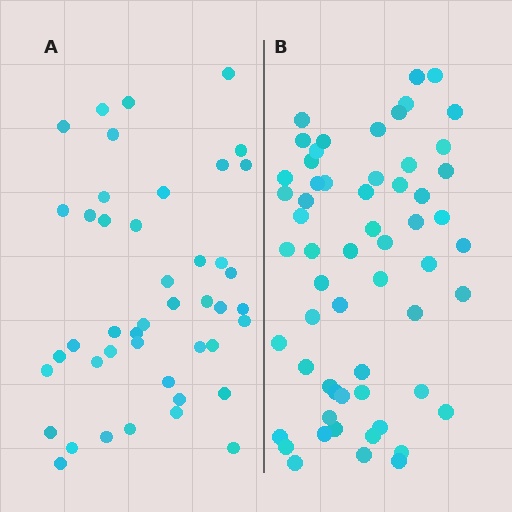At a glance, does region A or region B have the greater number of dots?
Region B (the right region) has more dots.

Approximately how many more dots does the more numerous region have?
Region B has approximately 15 more dots than region A.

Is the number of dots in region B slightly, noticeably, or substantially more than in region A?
Region B has noticeably more, but not dramatically so. The ratio is roughly 1.3 to 1.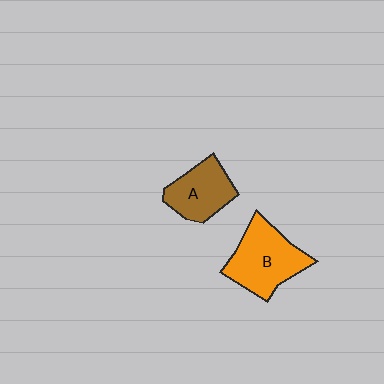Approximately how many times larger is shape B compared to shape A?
Approximately 1.4 times.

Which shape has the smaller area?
Shape A (brown).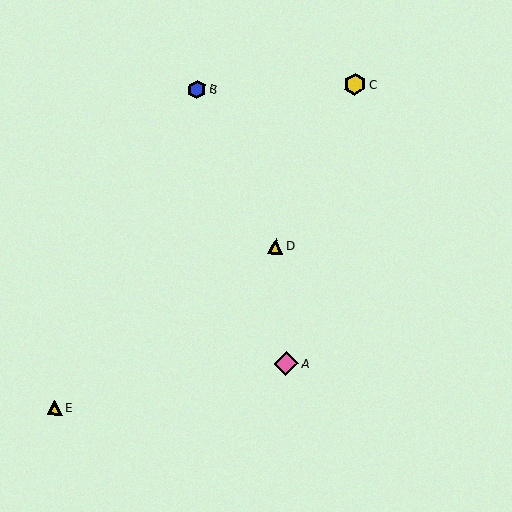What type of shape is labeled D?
Shape D is a yellow triangle.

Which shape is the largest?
The pink diamond (labeled A) is the largest.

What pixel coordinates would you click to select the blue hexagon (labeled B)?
Click at (197, 89) to select the blue hexagon B.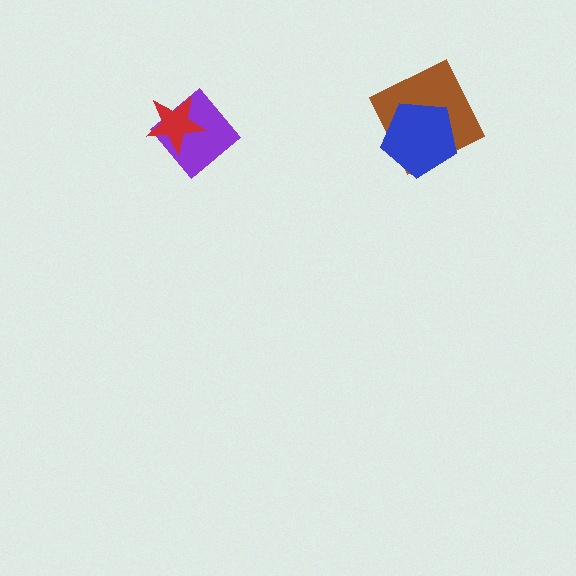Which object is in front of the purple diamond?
The red star is in front of the purple diamond.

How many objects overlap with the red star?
1 object overlaps with the red star.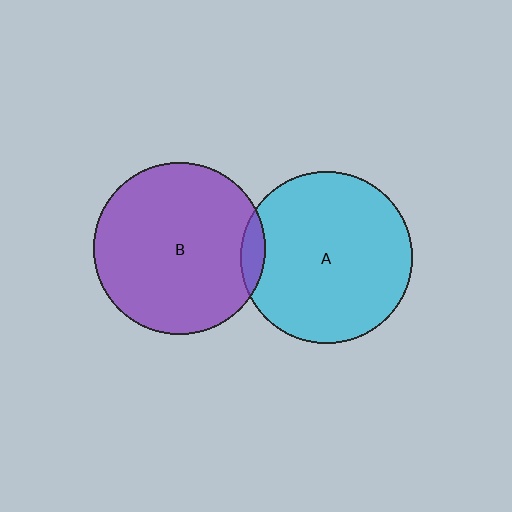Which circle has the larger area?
Circle A (cyan).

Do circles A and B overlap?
Yes.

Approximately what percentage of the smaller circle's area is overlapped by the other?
Approximately 5%.